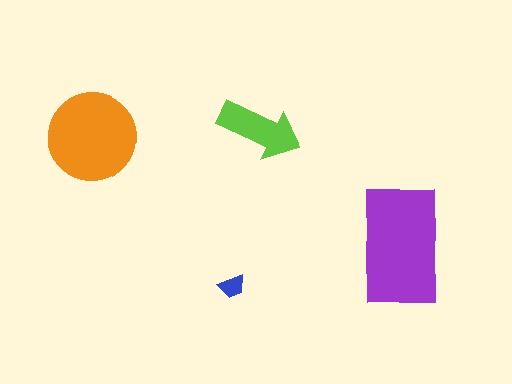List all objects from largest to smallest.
The purple rectangle, the orange circle, the lime arrow, the blue trapezoid.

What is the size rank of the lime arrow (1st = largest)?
3rd.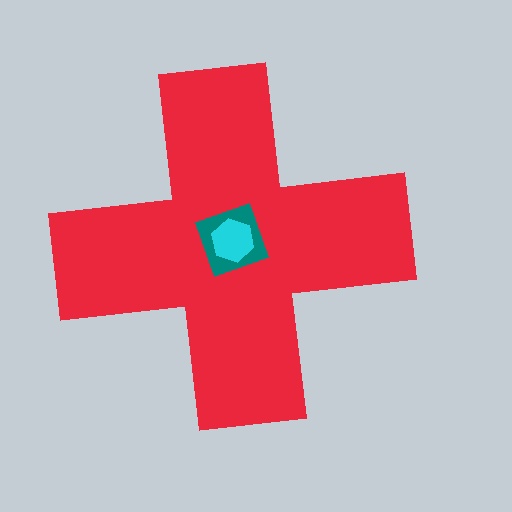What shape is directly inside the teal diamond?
The cyan hexagon.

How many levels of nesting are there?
3.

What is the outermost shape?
The red cross.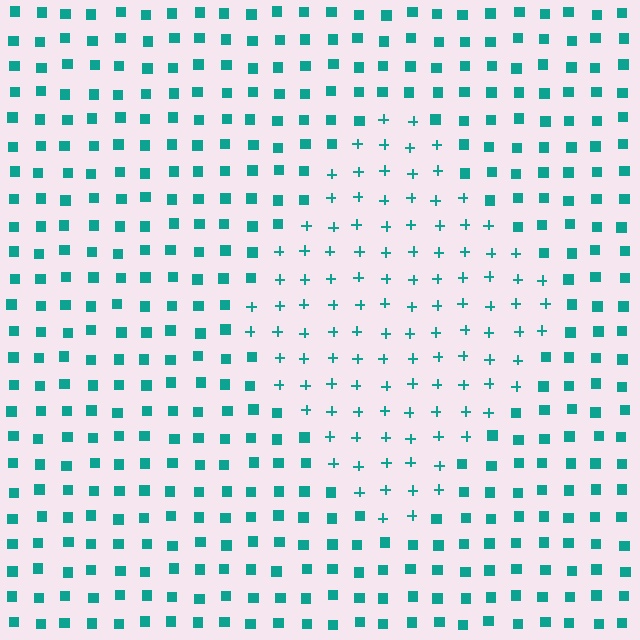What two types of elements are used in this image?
The image uses plus signs inside the diamond region and squares outside it.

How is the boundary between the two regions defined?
The boundary is defined by a change in element shape: plus signs inside vs. squares outside. All elements share the same color and spacing.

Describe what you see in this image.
The image is filled with small teal elements arranged in a uniform grid. A diamond-shaped region contains plus signs, while the surrounding area contains squares. The boundary is defined purely by the change in element shape.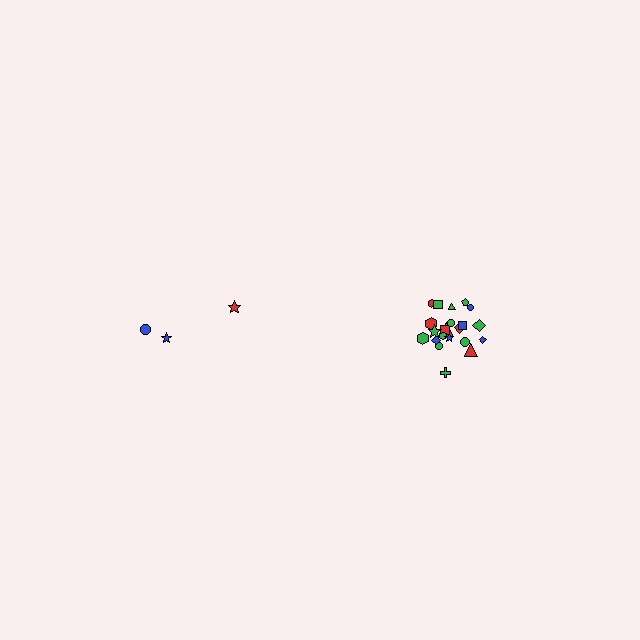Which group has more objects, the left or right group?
The right group.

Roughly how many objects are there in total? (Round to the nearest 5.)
Roughly 25 objects in total.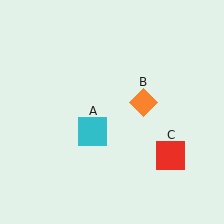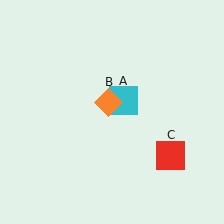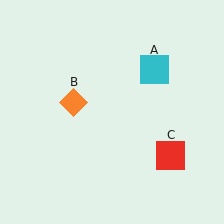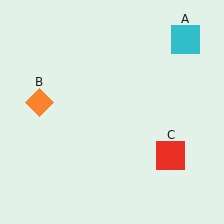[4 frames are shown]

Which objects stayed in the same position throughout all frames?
Red square (object C) remained stationary.